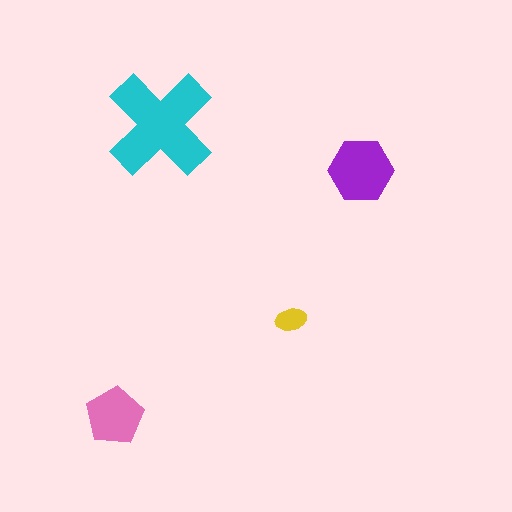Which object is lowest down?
The pink pentagon is bottommost.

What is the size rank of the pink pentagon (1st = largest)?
3rd.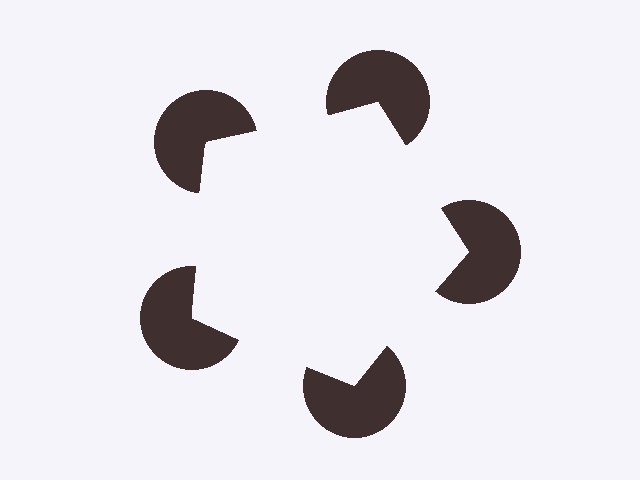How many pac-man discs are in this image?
There are 5 — one at each vertex of the illusory pentagon.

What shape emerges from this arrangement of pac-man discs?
An illusory pentagon — its edges are inferred from the aligned wedge cuts in the pac-man discs, not physically drawn.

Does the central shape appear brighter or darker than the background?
It typically appears slightly brighter than the background, even though no actual brightness change is drawn.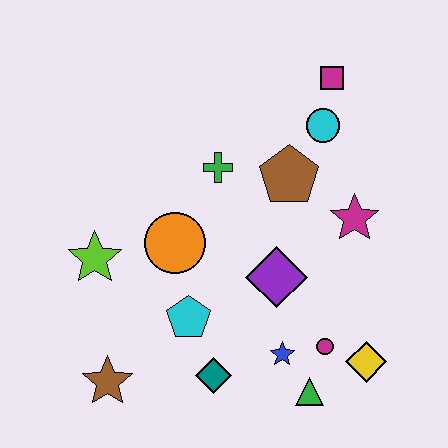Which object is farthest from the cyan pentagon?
The magenta square is farthest from the cyan pentagon.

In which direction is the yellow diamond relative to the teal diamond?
The yellow diamond is to the right of the teal diamond.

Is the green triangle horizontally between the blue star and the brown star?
No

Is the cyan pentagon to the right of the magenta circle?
No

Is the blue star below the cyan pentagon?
Yes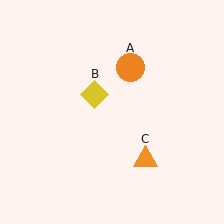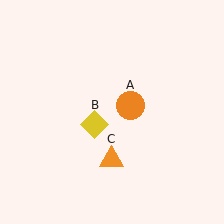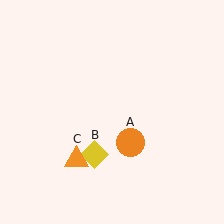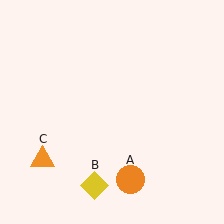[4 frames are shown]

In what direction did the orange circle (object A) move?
The orange circle (object A) moved down.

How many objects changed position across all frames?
3 objects changed position: orange circle (object A), yellow diamond (object B), orange triangle (object C).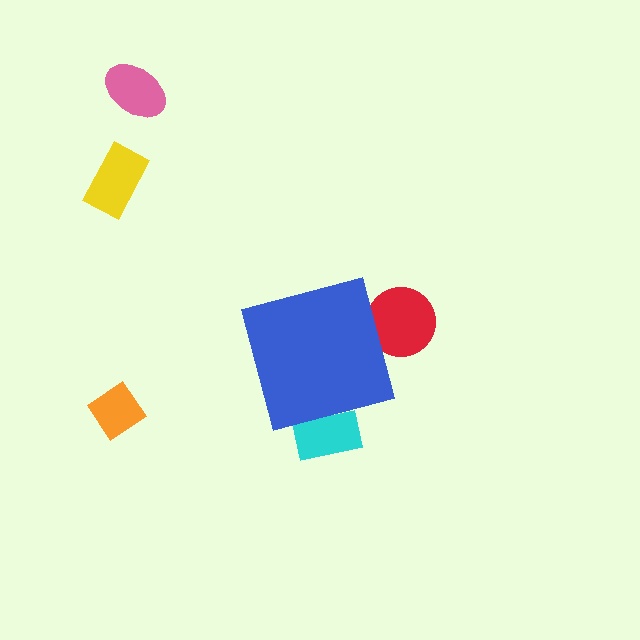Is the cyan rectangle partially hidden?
Yes, the cyan rectangle is partially hidden behind the blue square.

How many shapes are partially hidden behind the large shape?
2 shapes are partially hidden.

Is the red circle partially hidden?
Yes, the red circle is partially hidden behind the blue square.